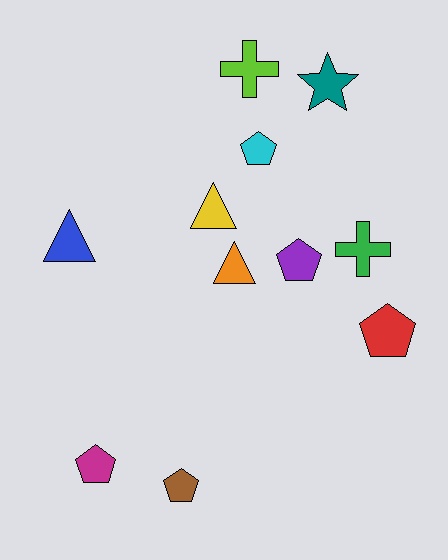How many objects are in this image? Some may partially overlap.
There are 11 objects.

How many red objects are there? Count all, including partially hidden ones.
There is 1 red object.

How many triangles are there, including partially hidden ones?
There are 3 triangles.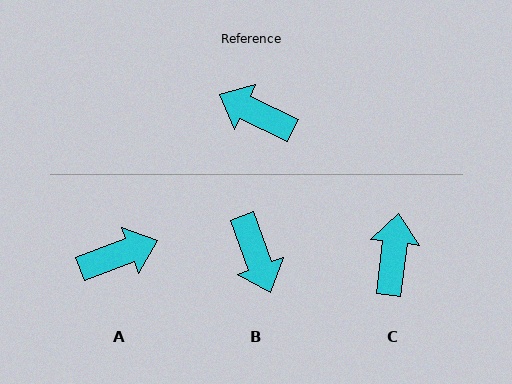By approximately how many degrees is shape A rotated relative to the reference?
Approximately 134 degrees clockwise.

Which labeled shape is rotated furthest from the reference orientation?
B, about 136 degrees away.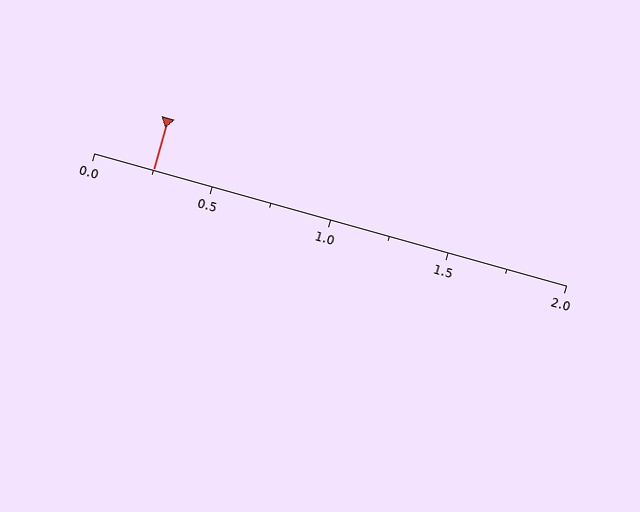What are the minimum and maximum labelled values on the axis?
The axis runs from 0.0 to 2.0.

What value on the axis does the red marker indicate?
The marker indicates approximately 0.25.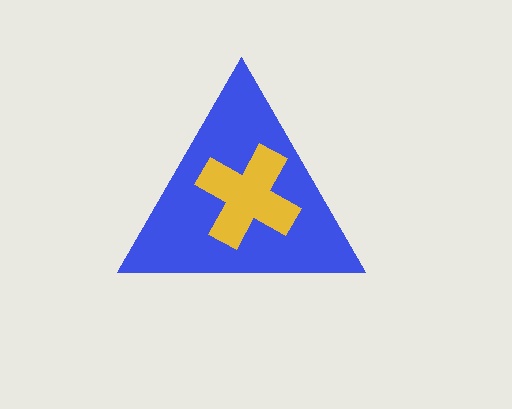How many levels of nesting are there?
2.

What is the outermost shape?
The blue triangle.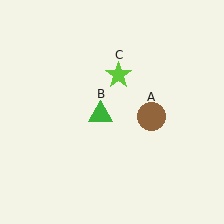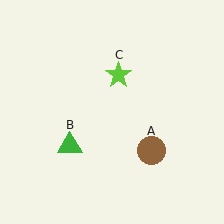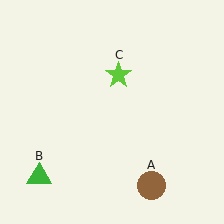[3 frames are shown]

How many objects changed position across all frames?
2 objects changed position: brown circle (object A), green triangle (object B).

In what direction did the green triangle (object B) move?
The green triangle (object B) moved down and to the left.